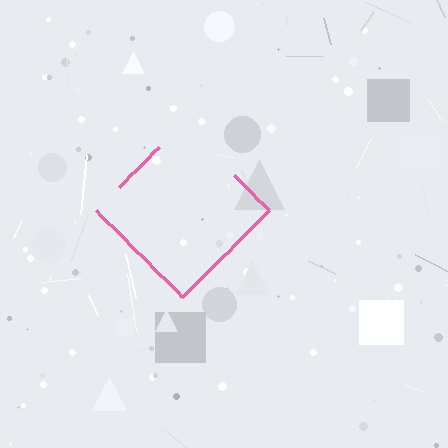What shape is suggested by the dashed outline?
The dashed outline suggests a diamond.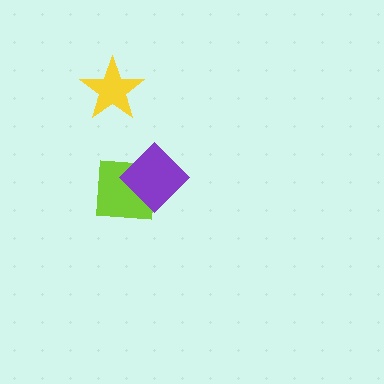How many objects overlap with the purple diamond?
1 object overlaps with the purple diamond.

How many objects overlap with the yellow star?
0 objects overlap with the yellow star.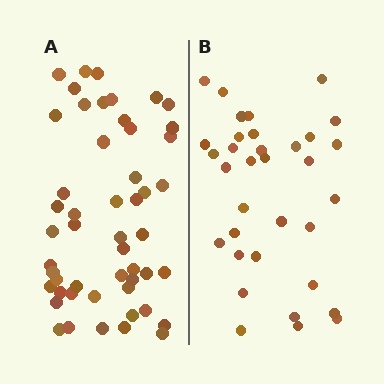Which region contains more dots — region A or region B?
Region A (the left region) has more dots.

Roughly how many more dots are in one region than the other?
Region A has approximately 15 more dots than region B.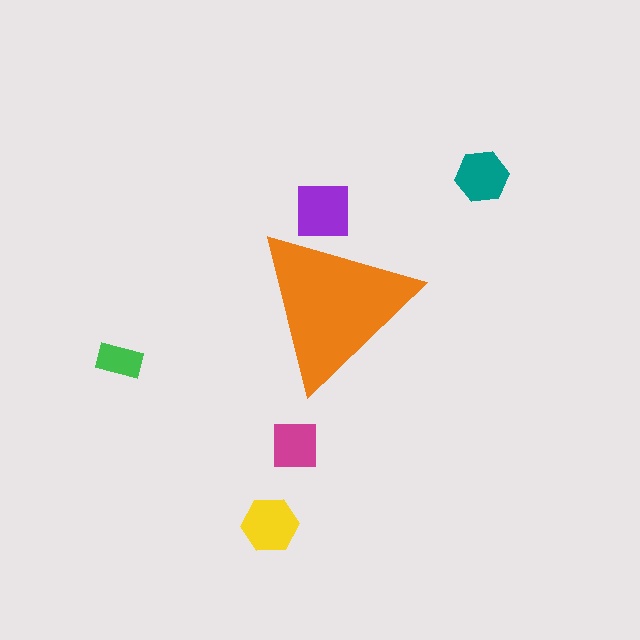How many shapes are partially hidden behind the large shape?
1 shape is partially hidden.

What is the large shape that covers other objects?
An orange triangle.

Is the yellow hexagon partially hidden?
No, the yellow hexagon is fully visible.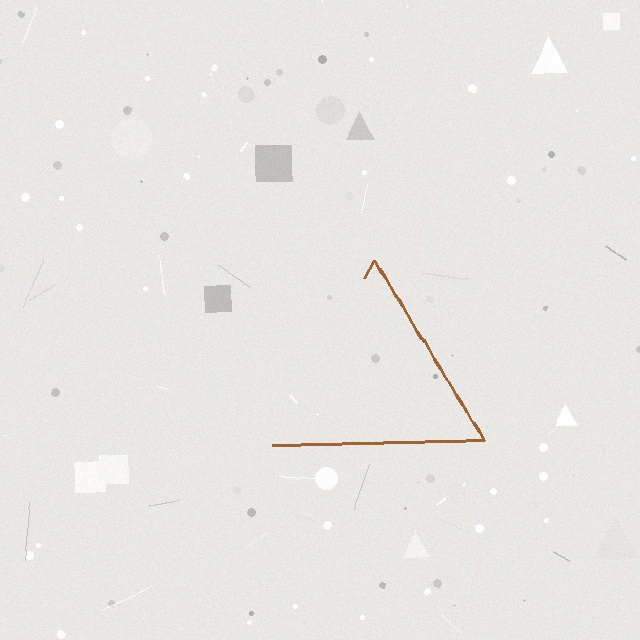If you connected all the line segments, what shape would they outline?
They would outline a triangle.